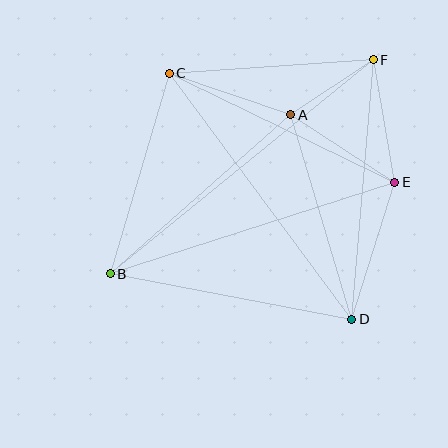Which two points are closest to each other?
Points A and F are closest to each other.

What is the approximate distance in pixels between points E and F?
The distance between E and F is approximately 125 pixels.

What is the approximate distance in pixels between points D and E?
The distance between D and E is approximately 143 pixels.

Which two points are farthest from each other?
Points B and F are farthest from each other.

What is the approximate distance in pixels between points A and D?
The distance between A and D is approximately 213 pixels.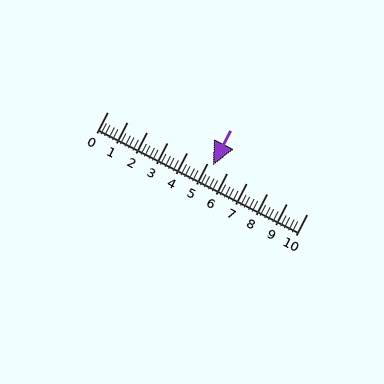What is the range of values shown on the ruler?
The ruler shows values from 0 to 10.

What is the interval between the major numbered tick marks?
The major tick marks are spaced 1 units apart.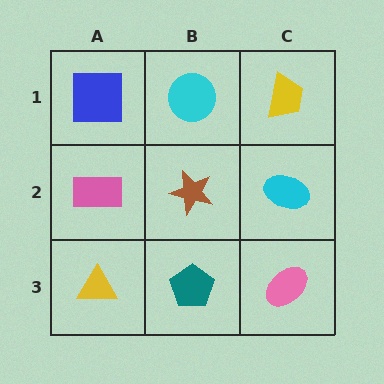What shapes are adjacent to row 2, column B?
A cyan circle (row 1, column B), a teal pentagon (row 3, column B), a pink rectangle (row 2, column A), a cyan ellipse (row 2, column C).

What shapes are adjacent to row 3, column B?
A brown star (row 2, column B), a yellow triangle (row 3, column A), a pink ellipse (row 3, column C).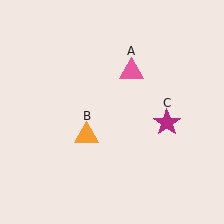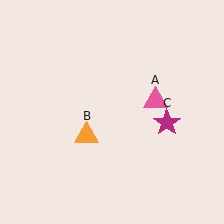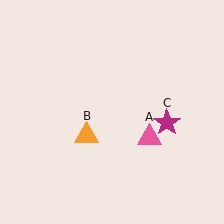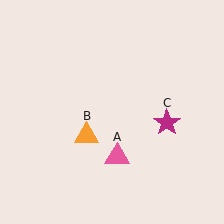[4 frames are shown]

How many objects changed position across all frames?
1 object changed position: pink triangle (object A).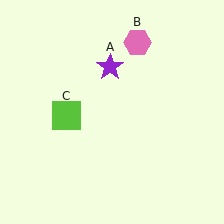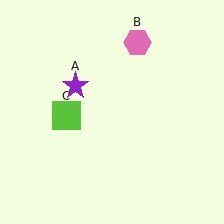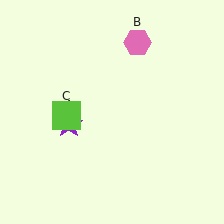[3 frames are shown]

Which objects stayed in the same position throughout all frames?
Pink hexagon (object B) and lime square (object C) remained stationary.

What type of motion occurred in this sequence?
The purple star (object A) rotated counterclockwise around the center of the scene.